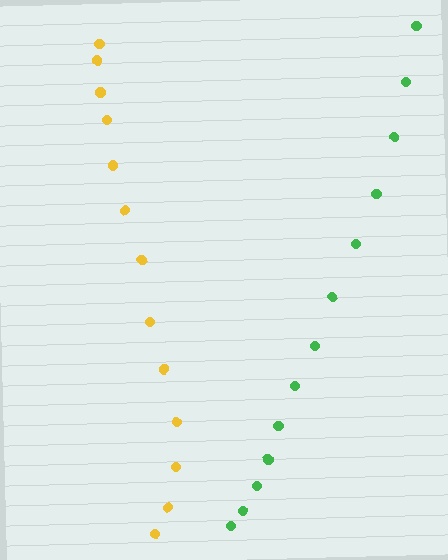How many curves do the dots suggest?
There are 2 distinct paths.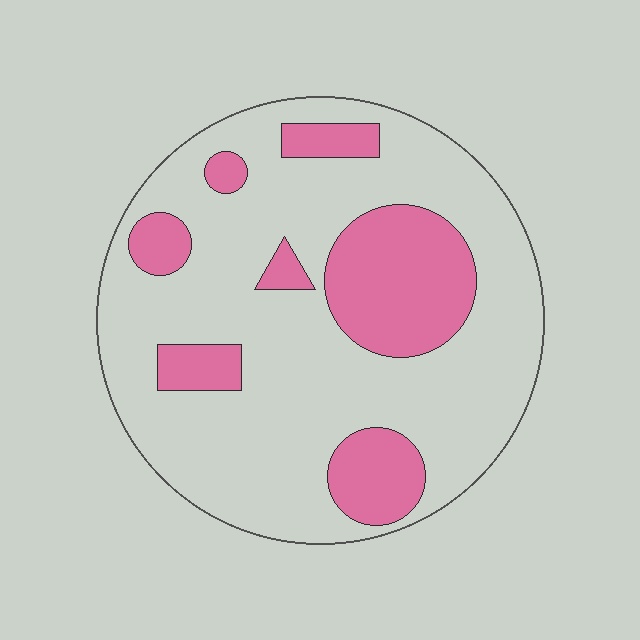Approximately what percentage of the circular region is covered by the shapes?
Approximately 25%.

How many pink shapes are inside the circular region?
7.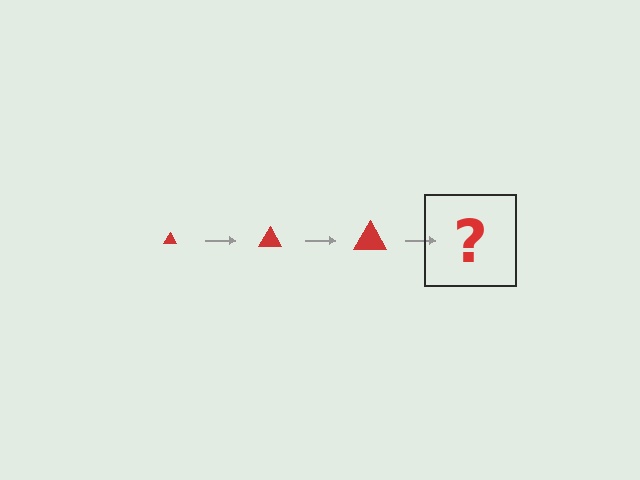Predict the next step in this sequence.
The next step is a red triangle, larger than the previous one.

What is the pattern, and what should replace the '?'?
The pattern is that the triangle gets progressively larger each step. The '?' should be a red triangle, larger than the previous one.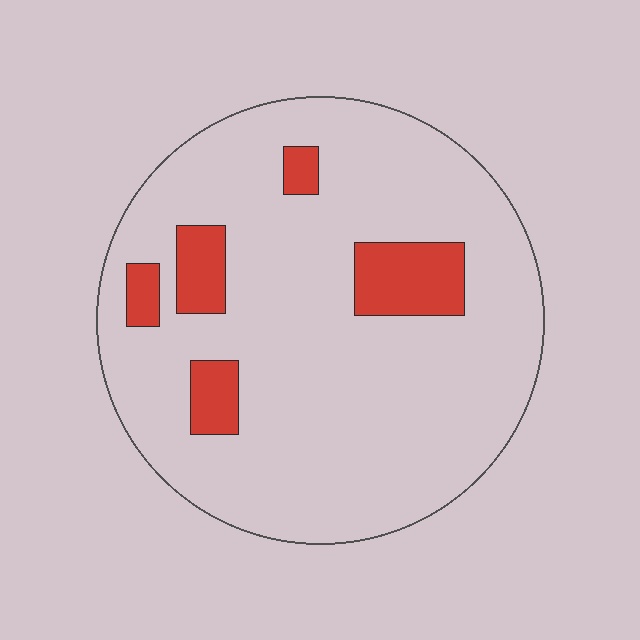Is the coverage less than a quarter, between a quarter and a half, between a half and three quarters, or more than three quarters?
Less than a quarter.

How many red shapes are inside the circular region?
5.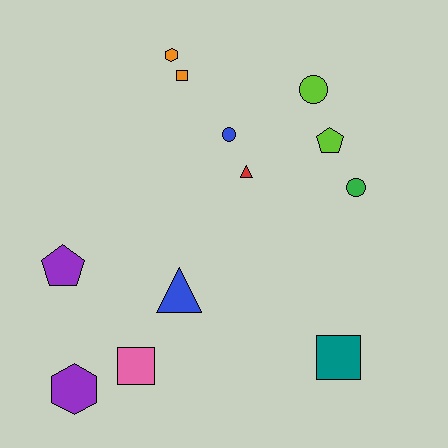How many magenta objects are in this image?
There are no magenta objects.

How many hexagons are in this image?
There are 2 hexagons.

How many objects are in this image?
There are 12 objects.